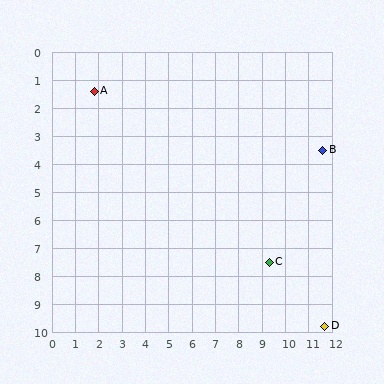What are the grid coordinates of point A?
Point A is at approximately (1.8, 1.4).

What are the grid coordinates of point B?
Point B is at approximately (11.6, 3.5).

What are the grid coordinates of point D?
Point D is at approximately (11.7, 9.8).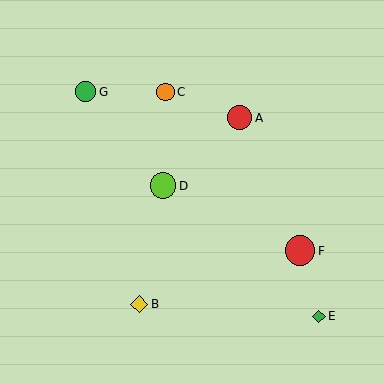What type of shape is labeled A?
Shape A is a red circle.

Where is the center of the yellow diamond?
The center of the yellow diamond is at (139, 304).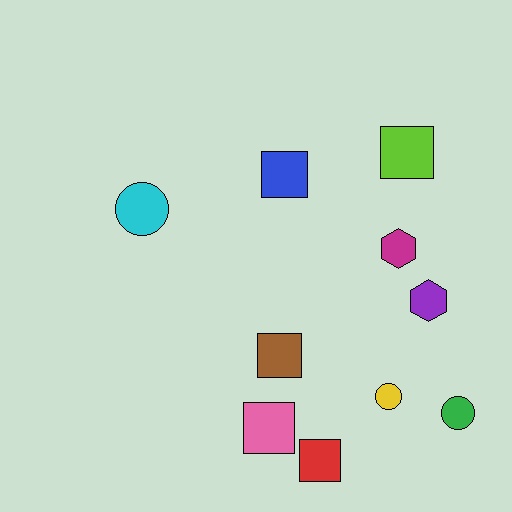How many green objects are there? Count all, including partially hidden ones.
There is 1 green object.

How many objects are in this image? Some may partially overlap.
There are 10 objects.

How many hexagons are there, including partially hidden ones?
There are 2 hexagons.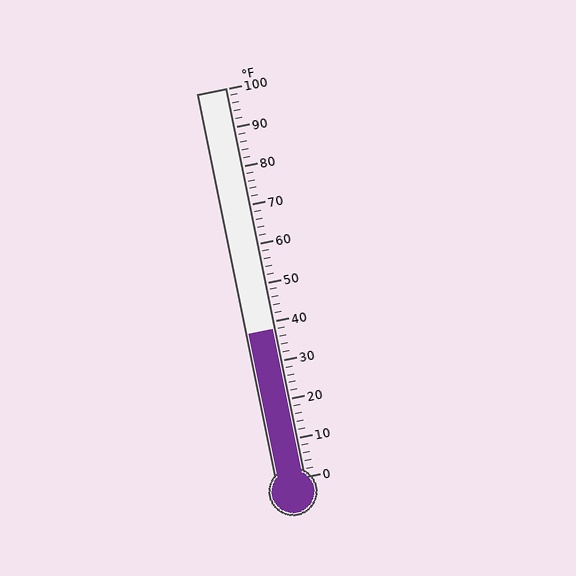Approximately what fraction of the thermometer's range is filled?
The thermometer is filled to approximately 40% of its range.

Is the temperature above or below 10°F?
The temperature is above 10°F.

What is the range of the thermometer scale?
The thermometer scale ranges from 0°F to 100°F.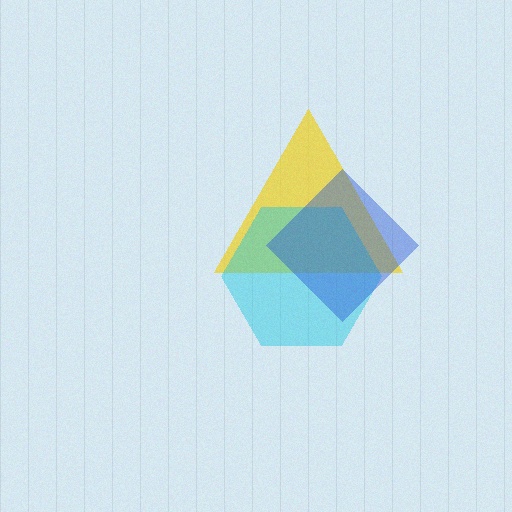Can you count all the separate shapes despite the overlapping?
Yes, there are 3 separate shapes.